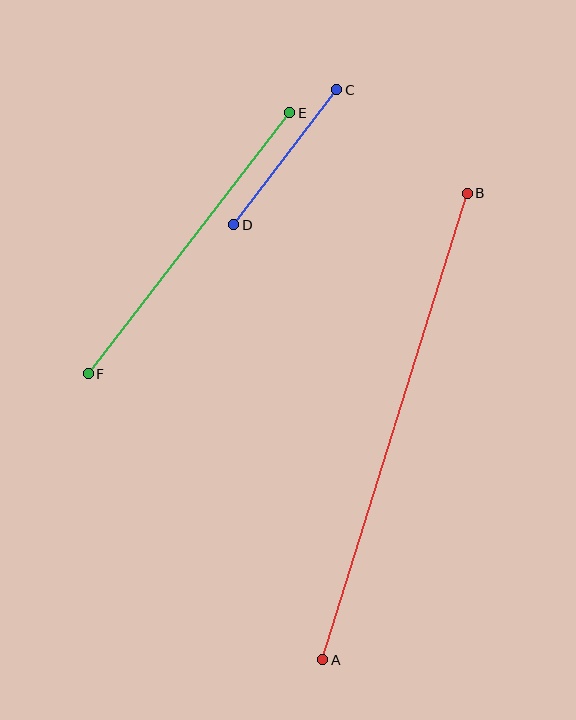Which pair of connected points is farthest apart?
Points A and B are farthest apart.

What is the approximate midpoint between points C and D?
The midpoint is at approximately (285, 157) pixels.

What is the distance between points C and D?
The distance is approximately 170 pixels.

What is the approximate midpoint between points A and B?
The midpoint is at approximately (395, 427) pixels.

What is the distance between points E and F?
The distance is approximately 330 pixels.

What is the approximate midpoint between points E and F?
The midpoint is at approximately (189, 243) pixels.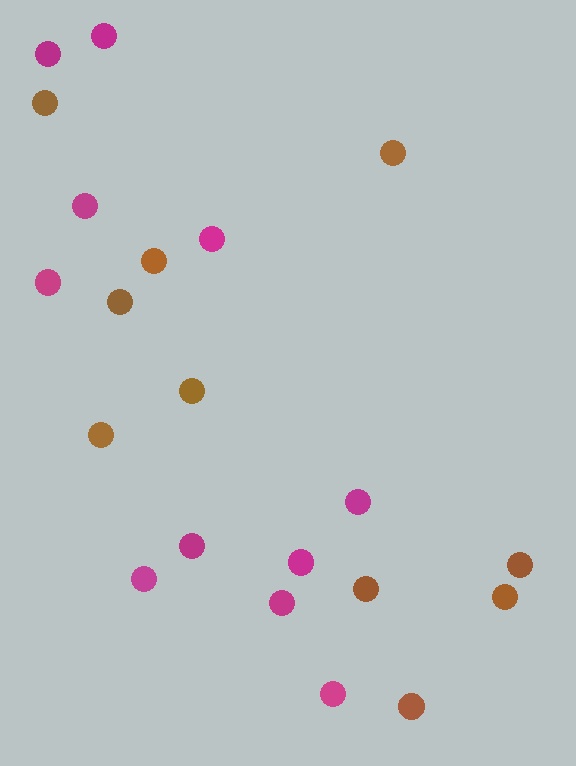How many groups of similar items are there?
There are 2 groups: one group of brown circles (10) and one group of magenta circles (11).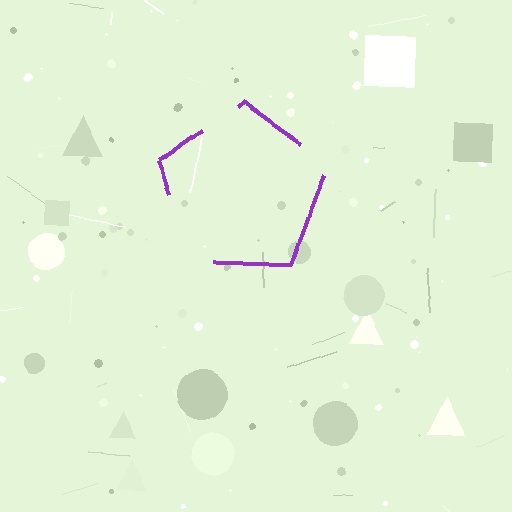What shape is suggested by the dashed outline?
The dashed outline suggests a pentagon.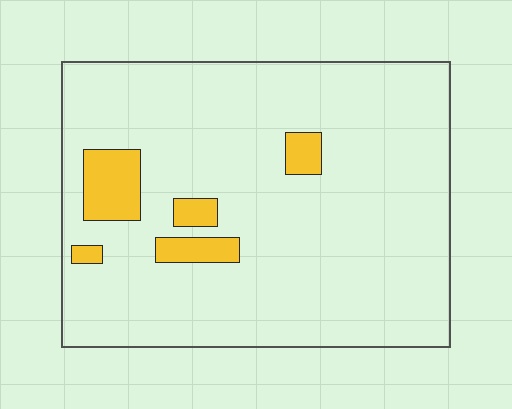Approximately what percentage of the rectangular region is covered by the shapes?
Approximately 10%.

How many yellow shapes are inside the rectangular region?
5.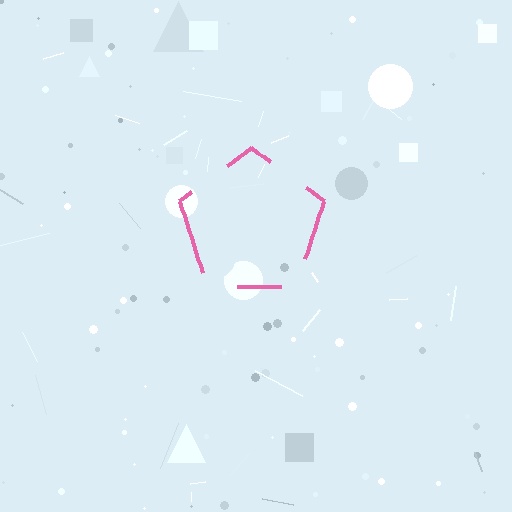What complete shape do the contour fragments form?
The contour fragments form a pentagon.